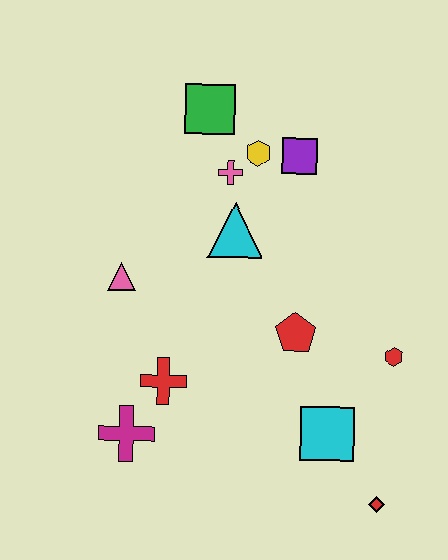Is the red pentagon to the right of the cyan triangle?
Yes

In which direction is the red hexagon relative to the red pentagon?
The red hexagon is to the right of the red pentagon.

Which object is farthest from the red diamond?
The green square is farthest from the red diamond.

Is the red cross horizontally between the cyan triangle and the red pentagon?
No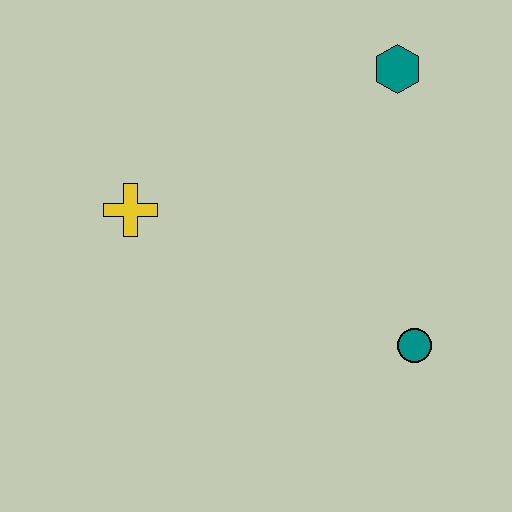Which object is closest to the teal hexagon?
The teal circle is closest to the teal hexagon.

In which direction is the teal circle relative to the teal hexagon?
The teal circle is below the teal hexagon.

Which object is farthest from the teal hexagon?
The yellow cross is farthest from the teal hexagon.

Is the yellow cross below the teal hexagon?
Yes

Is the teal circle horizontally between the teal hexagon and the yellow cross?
No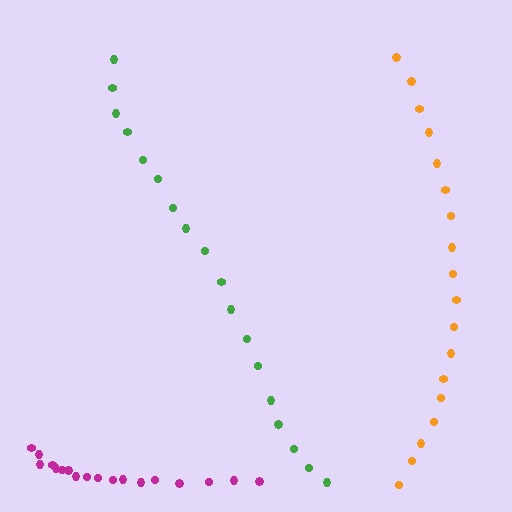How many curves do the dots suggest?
There are 3 distinct paths.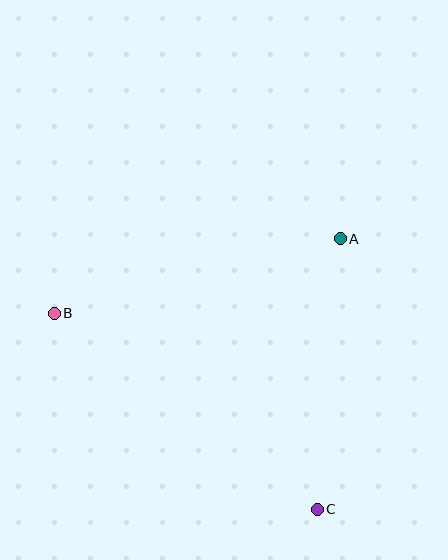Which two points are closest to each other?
Points A and C are closest to each other.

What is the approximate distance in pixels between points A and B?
The distance between A and B is approximately 296 pixels.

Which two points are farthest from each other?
Points B and C are farthest from each other.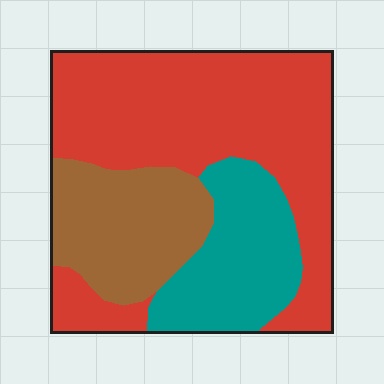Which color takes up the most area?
Red, at roughly 55%.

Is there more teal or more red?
Red.